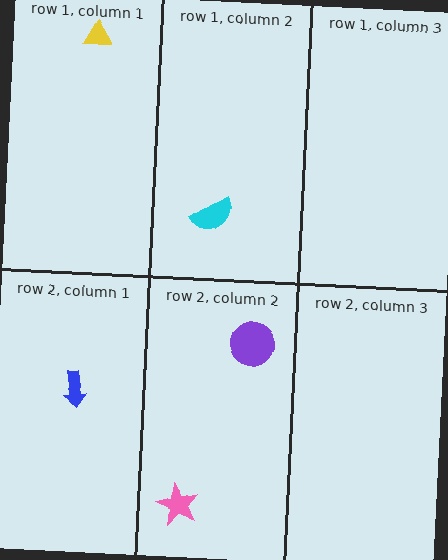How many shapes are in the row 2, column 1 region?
1.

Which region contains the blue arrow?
The row 2, column 1 region.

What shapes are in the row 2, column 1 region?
The blue arrow.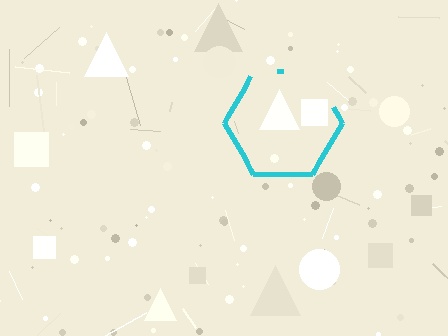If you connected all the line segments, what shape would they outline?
They would outline a hexagon.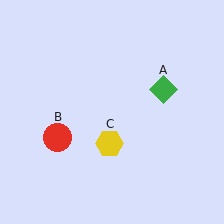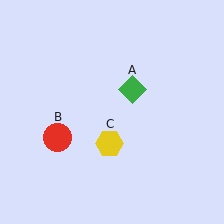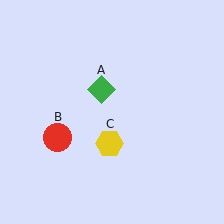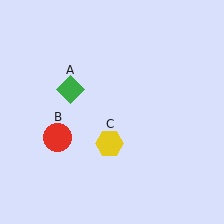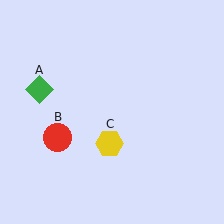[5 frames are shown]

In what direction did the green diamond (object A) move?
The green diamond (object A) moved left.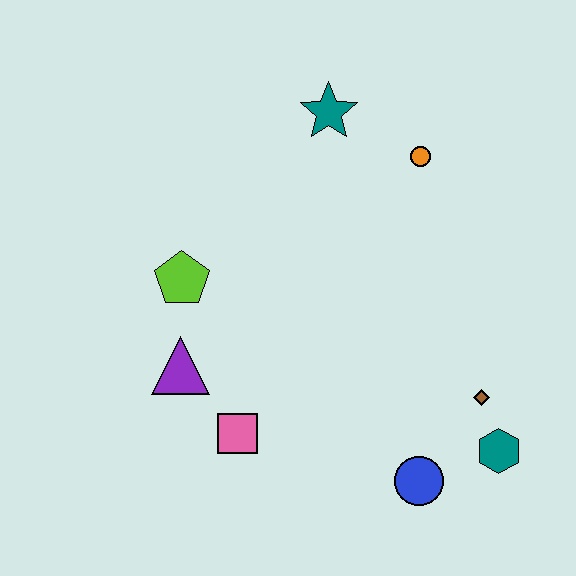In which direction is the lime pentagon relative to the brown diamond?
The lime pentagon is to the left of the brown diamond.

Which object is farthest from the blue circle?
The teal star is farthest from the blue circle.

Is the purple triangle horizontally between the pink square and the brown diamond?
No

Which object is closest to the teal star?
The orange circle is closest to the teal star.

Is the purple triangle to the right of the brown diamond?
No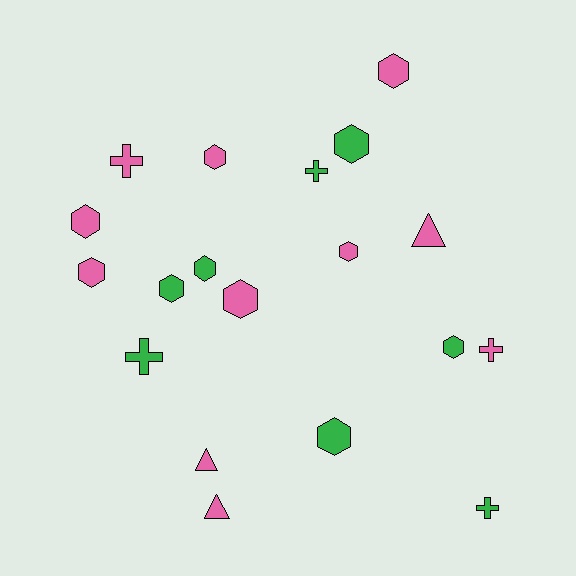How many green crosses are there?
There are 3 green crosses.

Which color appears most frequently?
Pink, with 11 objects.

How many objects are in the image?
There are 19 objects.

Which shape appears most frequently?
Hexagon, with 11 objects.